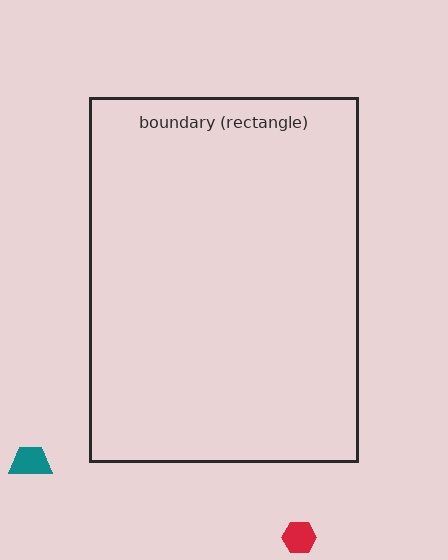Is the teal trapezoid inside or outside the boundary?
Outside.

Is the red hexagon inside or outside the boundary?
Outside.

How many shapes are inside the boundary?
0 inside, 2 outside.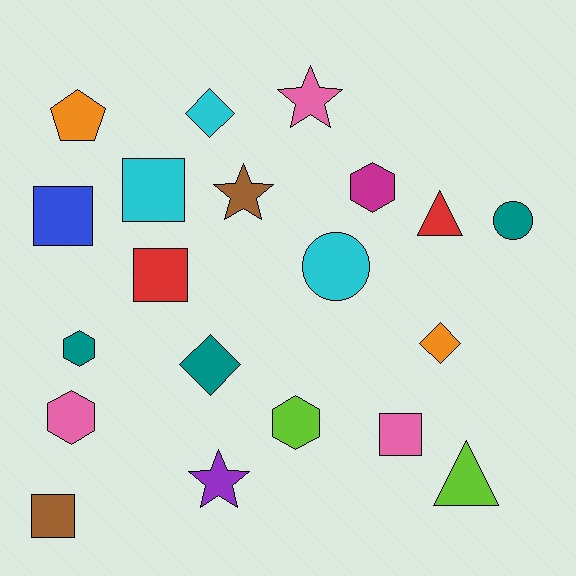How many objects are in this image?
There are 20 objects.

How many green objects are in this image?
There are no green objects.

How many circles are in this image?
There are 2 circles.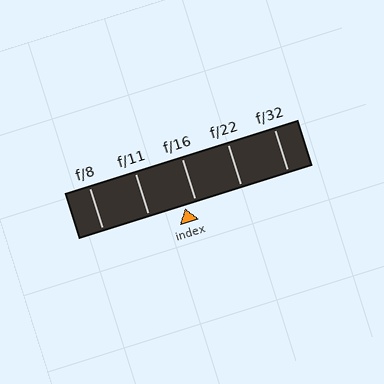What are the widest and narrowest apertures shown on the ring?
The widest aperture shown is f/8 and the narrowest is f/32.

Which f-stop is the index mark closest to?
The index mark is closest to f/16.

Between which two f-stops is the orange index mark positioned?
The index mark is between f/11 and f/16.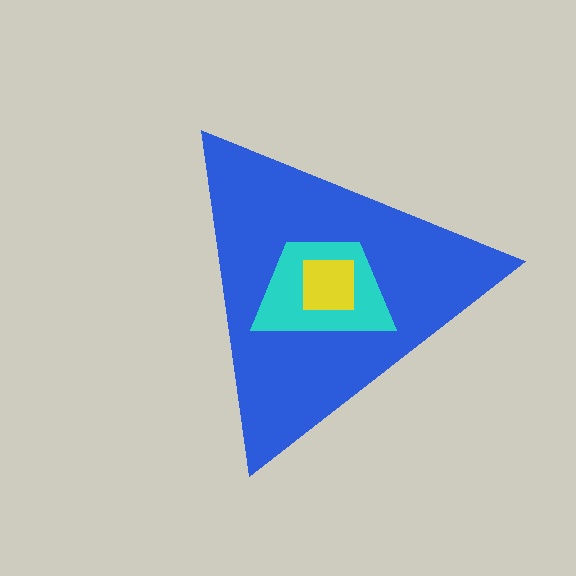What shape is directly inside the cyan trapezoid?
The yellow square.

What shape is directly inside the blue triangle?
The cyan trapezoid.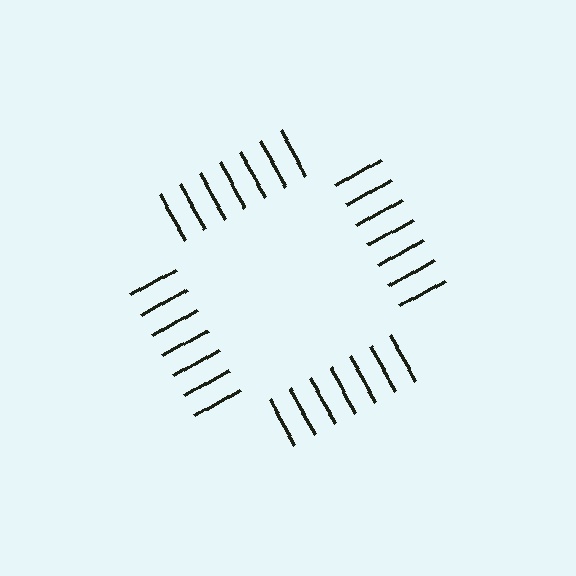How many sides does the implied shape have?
4 sides — the line-ends trace a square.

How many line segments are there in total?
28 — 7 along each of the 4 edges.